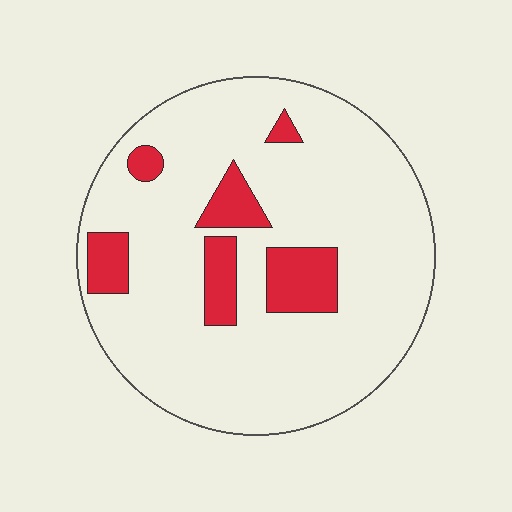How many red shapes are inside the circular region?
6.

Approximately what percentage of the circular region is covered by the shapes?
Approximately 15%.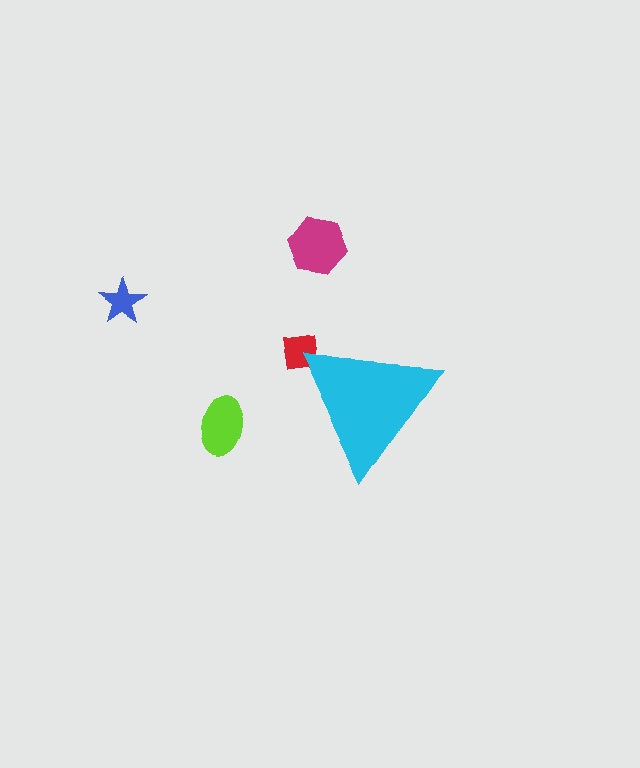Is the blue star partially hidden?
No, the blue star is fully visible.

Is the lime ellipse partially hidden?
No, the lime ellipse is fully visible.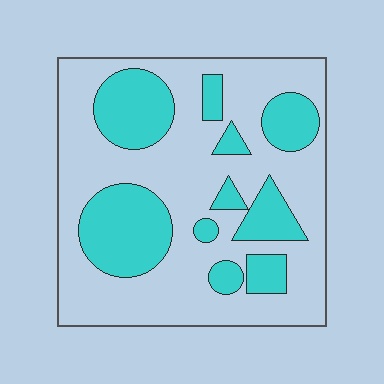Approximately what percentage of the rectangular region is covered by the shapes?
Approximately 30%.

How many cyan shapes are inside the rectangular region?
10.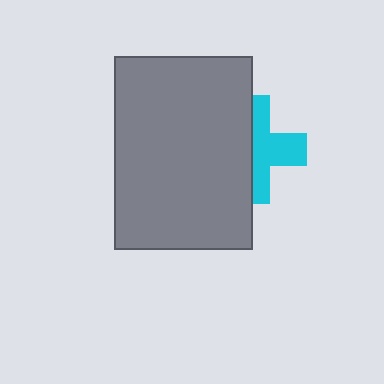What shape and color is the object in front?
The object in front is a gray rectangle.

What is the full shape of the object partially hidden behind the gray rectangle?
The partially hidden object is a cyan cross.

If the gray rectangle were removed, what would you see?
You would see the complete cyan cross.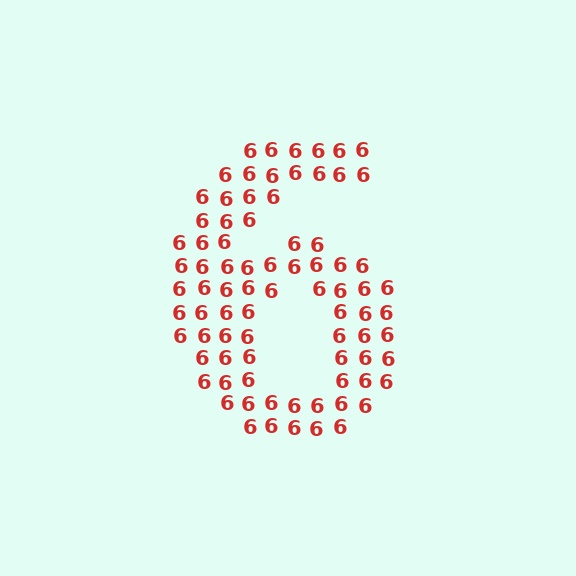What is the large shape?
The large shape is the digit 6.